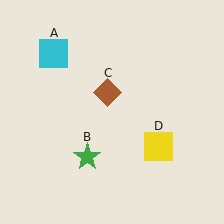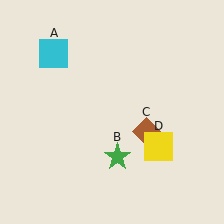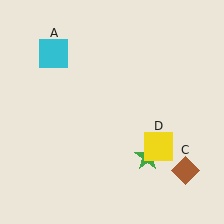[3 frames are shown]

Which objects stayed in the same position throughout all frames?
Cyan square (object A) and yellow square (object D) remained stationary.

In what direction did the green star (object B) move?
The green star (object B) moved right.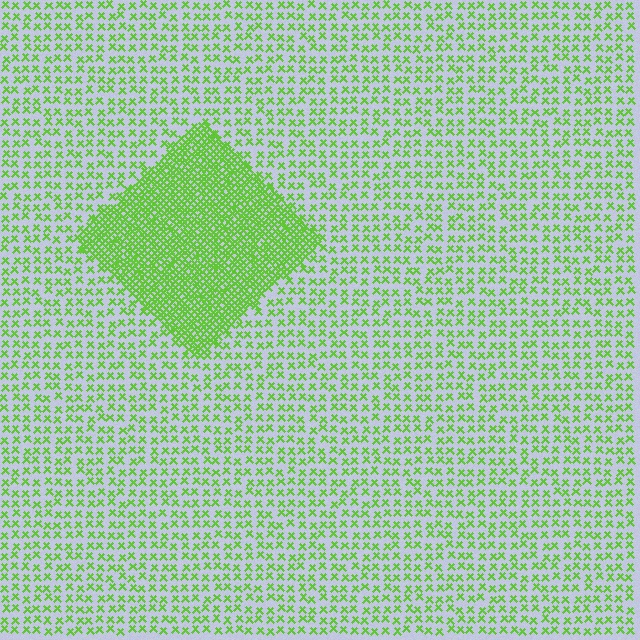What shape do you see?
I see a diamond.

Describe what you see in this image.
The image contains small lime elements arranged at two different densities. A diamond-shaped region is visible where the elements are more densely packed than the surrounding area.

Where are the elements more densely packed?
The elements are more densely packed inside the diamond boundary.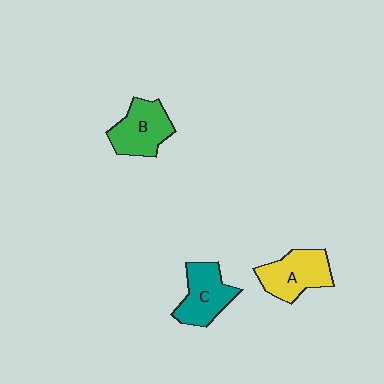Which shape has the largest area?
Shape A (yellow).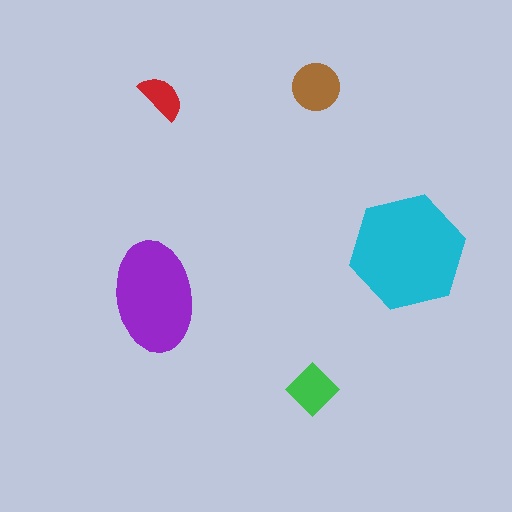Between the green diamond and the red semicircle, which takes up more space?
The green diamond.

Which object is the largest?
The cyan hexagon.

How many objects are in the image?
There are 5 objects in the image.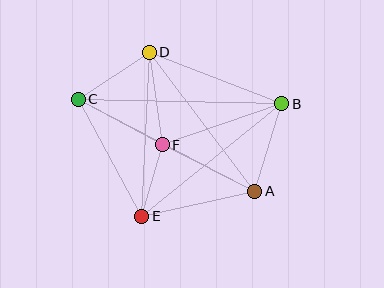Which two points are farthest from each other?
Points B and C are farthest from each other.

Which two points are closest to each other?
Points E and F are closest to each other.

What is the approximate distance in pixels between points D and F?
The distance between D and F is approximately 93 pixels.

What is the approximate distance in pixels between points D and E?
The distance between D and E is approximately 164 pixels.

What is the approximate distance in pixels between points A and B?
The distance between A and B is approximately 92 pixels.